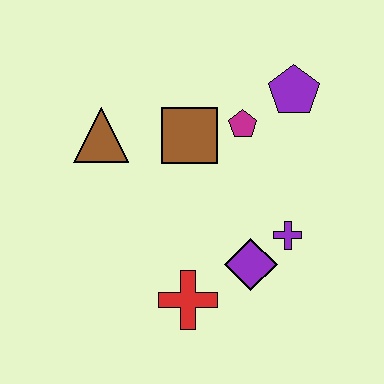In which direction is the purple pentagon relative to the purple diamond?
The purple pentagon is above the purple diamond.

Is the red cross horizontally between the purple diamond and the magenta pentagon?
No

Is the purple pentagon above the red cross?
Yes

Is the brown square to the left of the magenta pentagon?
Yes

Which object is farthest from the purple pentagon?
The red cross is farthest from the purple pentagon.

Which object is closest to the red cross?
The purple diamond is closest to the red cross.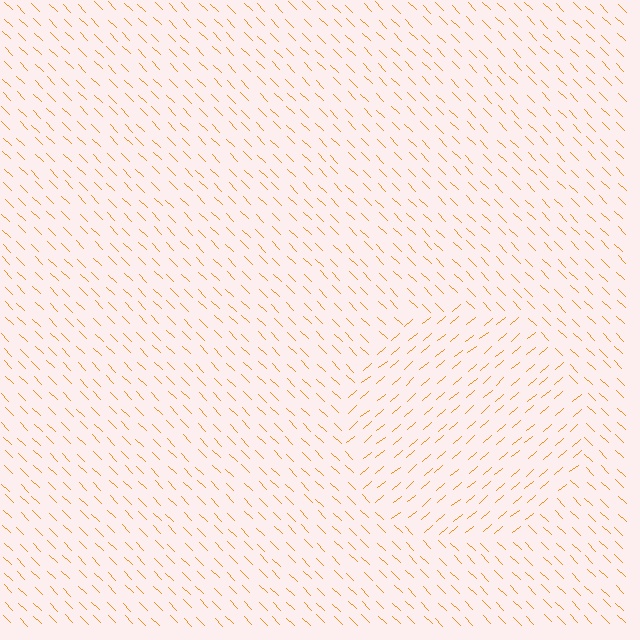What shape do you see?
I see a circle.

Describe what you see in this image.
The image is filled with small orange line segments. A circle region in the image has lines oriented differently from the surrounding lines, creating a visible texture boundary.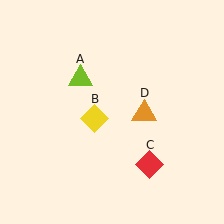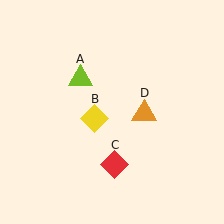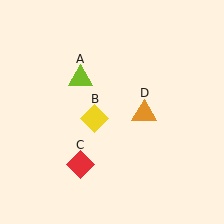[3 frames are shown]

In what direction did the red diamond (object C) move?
The red diamond (object C) moved left.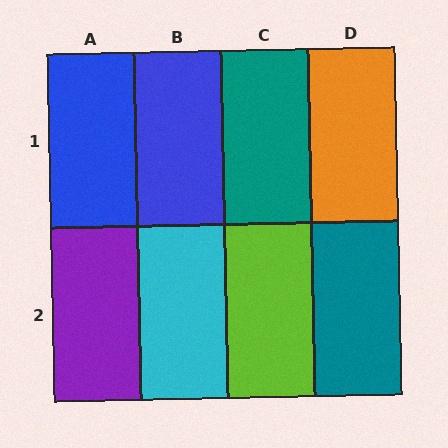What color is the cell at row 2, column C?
Lime.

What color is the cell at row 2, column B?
Cyan.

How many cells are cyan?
1 cell is cyan.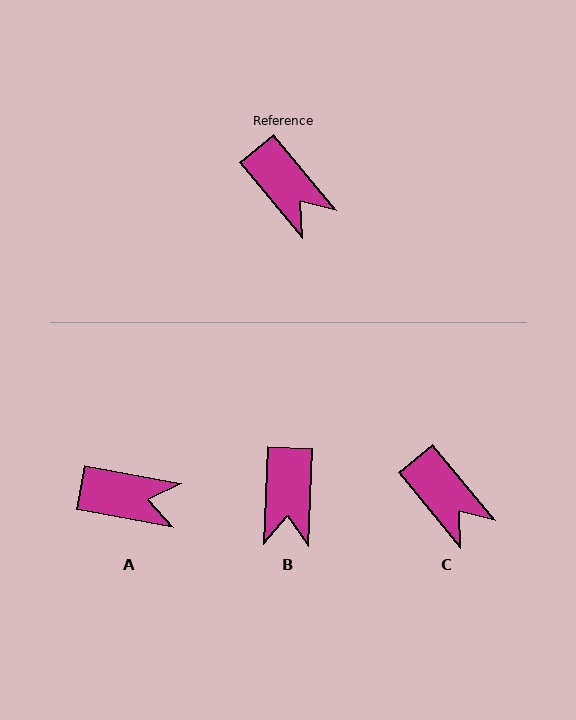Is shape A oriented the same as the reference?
No, it is off by about 40 degrees.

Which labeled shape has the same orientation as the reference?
C.